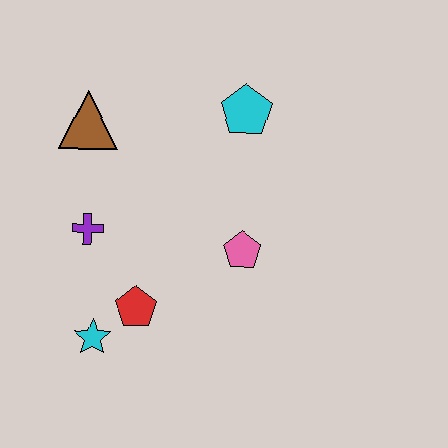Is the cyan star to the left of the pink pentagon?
Yes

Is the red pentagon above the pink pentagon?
No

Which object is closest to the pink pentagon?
The red pentagon is closest to the pink pentagon.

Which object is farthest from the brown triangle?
The cyan star is farthest from the brown triangle.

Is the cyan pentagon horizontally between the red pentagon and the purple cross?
No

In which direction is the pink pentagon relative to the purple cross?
The pink pentagon is to the right of the purple cross.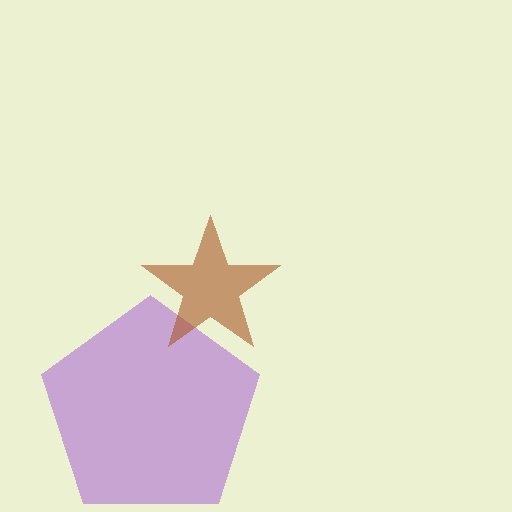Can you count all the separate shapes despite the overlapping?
Yes, there are 2 separate shapes.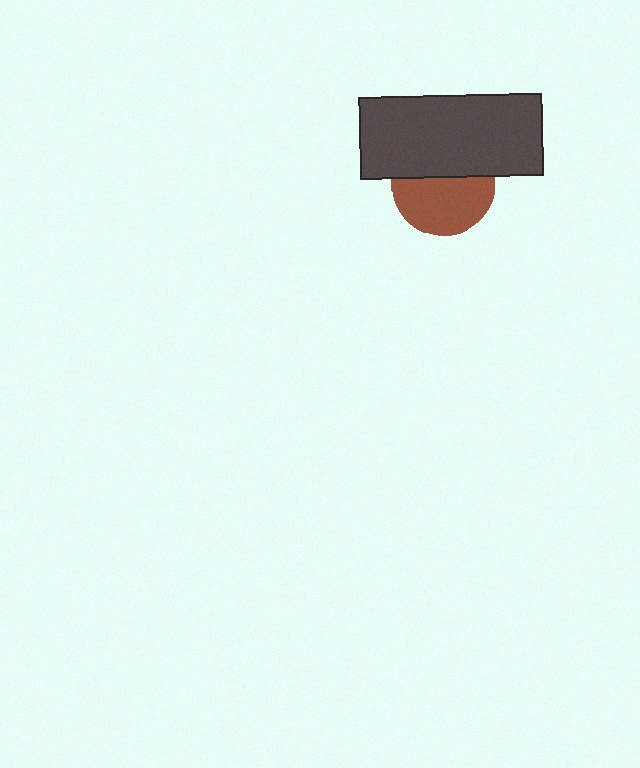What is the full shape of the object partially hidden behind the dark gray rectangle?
The partially hidden object is a brown circle.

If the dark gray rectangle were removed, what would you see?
You would see the complete brown circle.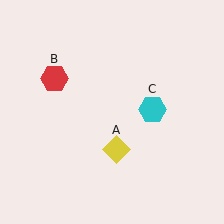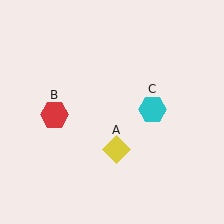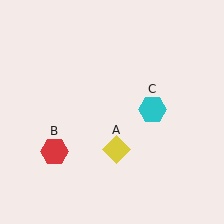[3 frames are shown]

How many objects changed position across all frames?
1 object changed position: red hexagon (object B).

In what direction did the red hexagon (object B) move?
The red hexagon (object B) moved down.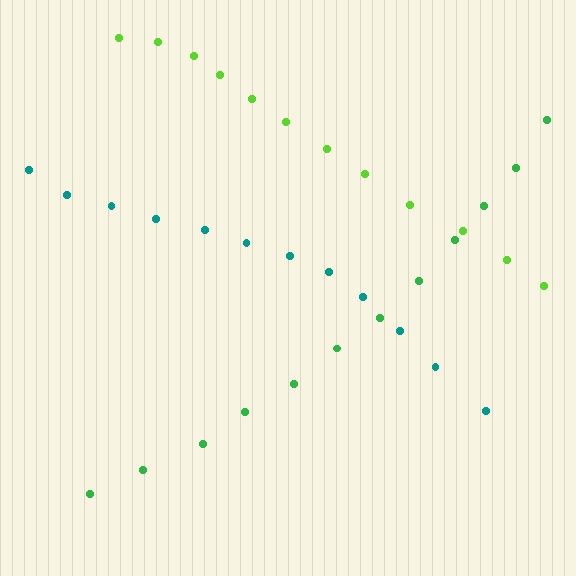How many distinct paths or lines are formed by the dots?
There are 3 distinct paths.